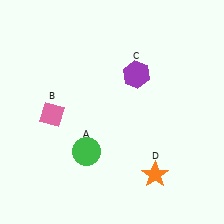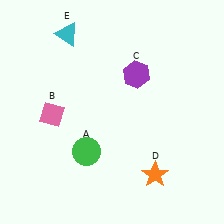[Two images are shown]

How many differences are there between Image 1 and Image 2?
There is 1 difference between the two images.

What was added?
A cyan triangle (E) was added in Image 2.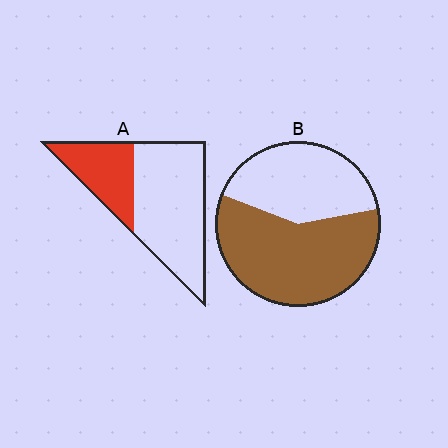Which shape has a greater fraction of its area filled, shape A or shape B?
Shape B.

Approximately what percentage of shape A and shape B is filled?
A is approximately 30% and B is approximately 60%.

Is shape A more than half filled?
No.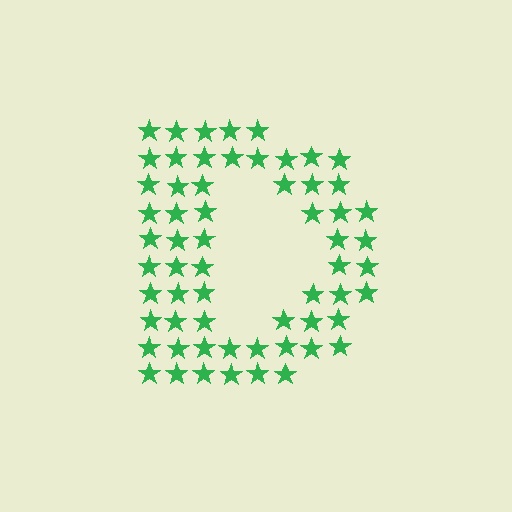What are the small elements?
The small elements are stars.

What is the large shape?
The large shape is the letter D.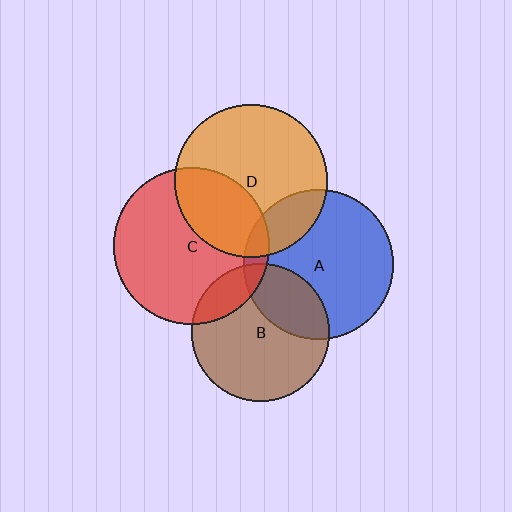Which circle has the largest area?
Circle C (red).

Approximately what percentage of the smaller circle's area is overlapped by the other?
Approximately 30%.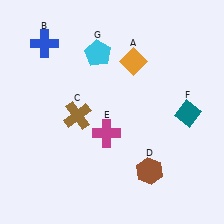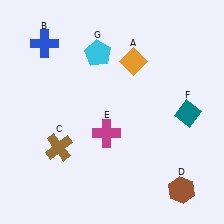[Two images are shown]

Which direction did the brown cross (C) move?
The brown cross (C) moved down.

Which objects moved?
The objects that moved are: the brown cross (C), the brown hexagon (D).